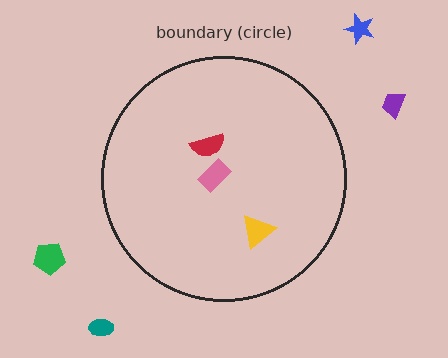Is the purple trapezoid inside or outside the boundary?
Outside.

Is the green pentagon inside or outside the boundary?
Outside.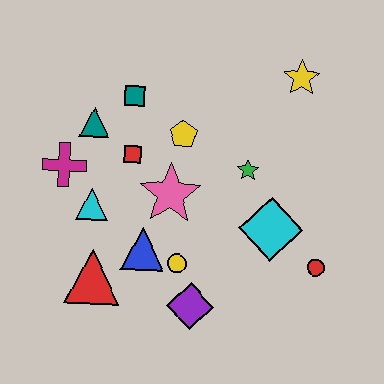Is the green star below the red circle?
No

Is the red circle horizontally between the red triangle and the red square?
No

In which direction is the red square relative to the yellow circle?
The red square is above the yellow circle.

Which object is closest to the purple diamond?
The yellow circle is closest to the purple diamond.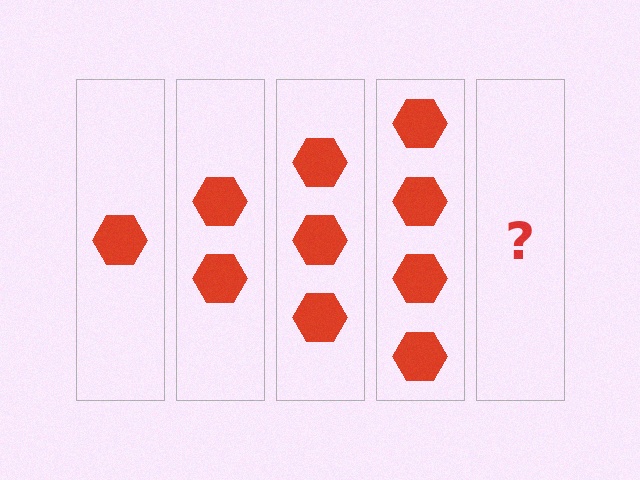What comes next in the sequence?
The next element should be 5 hexagons.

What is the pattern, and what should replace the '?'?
The pattern is that each step adds one more hexagon. The '?' should be 5 hexagons.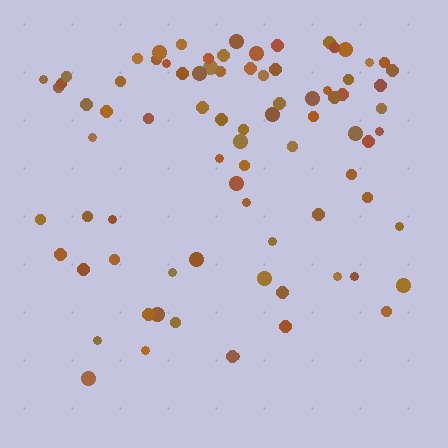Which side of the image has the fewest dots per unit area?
The bottom.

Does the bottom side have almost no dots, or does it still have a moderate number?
Still a moderate number, just noticeably fewer than the top.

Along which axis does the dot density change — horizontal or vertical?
Vertical.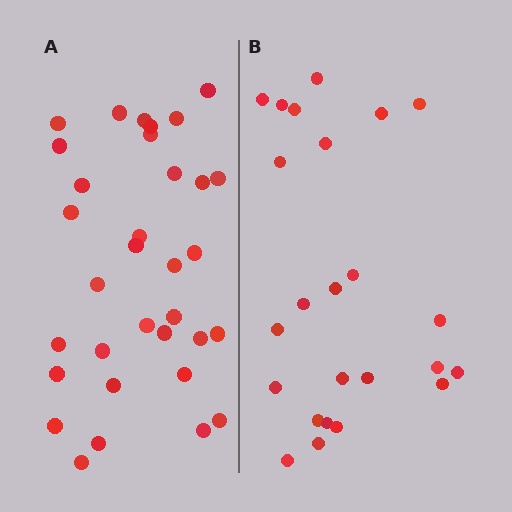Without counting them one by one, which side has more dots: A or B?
Region A (the left region) has more dots.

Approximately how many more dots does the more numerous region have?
Region A has roughly 8 or so more dots than region B.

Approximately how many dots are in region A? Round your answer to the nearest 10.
About 30 dots. (The exact count is 33, which rounds to 30.)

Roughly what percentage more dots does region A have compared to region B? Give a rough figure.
About 40% more.